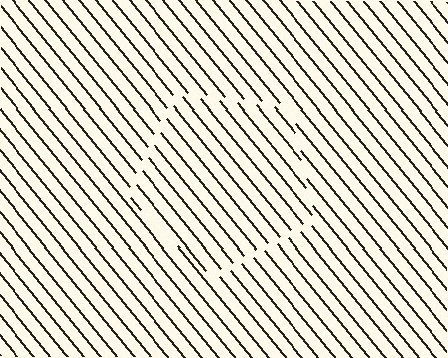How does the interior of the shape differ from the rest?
The interior of the shape contains the same grating, shifted by half a period — the contour is defined by the phase discontinuity where line-ends from the inner and outer gratings abut.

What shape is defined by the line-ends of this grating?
An illusory pentagon. The interior of the shape contains the same grating, shifted by half a period — the contour is defined by the phase discontinuity where line-ends from the inner and outer gratings abut.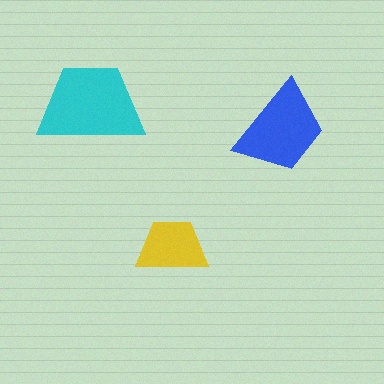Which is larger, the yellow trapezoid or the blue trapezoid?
The blue one.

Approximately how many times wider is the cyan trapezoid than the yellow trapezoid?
About 1.5 times wider.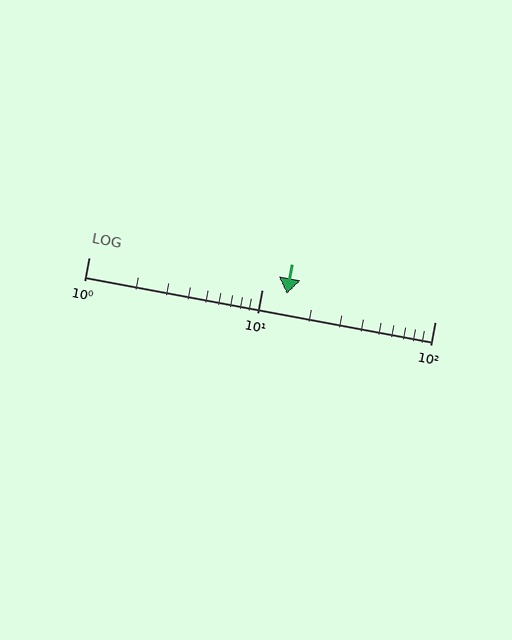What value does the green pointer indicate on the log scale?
The pointer indicates approximately 14.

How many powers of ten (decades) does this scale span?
The scale spans 2 decades, from 1 to 100.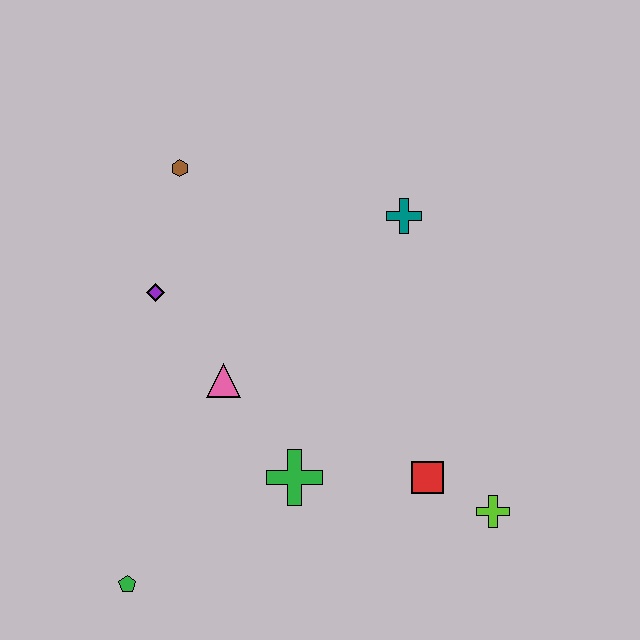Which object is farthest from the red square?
The brown hexagon is farthest from the red square.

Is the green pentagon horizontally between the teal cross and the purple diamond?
No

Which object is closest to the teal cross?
The brown hexagon is closest to the teal cross.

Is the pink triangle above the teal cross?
No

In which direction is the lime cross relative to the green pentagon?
The lime cross is to the right of the green pentagon.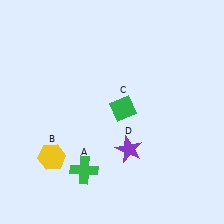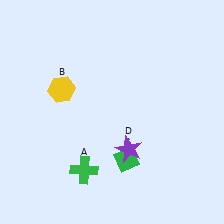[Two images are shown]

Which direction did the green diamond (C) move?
The green diamond (C) moved down.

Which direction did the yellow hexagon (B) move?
The yellow hexagon (B) moved up.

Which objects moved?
The objects that moved are: the yellow hexagon (B), the green diamond (C).